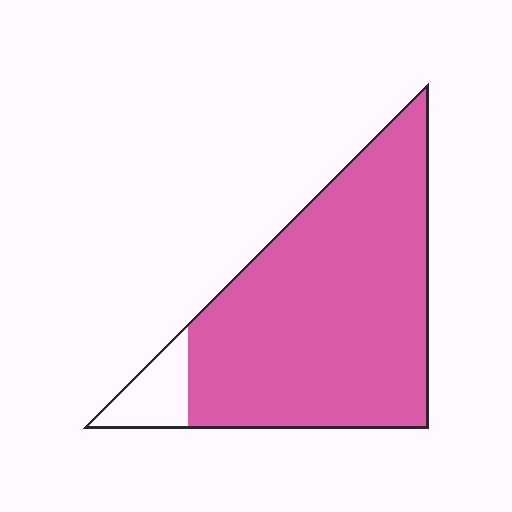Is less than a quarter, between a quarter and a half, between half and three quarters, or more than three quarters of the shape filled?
More than three quarters.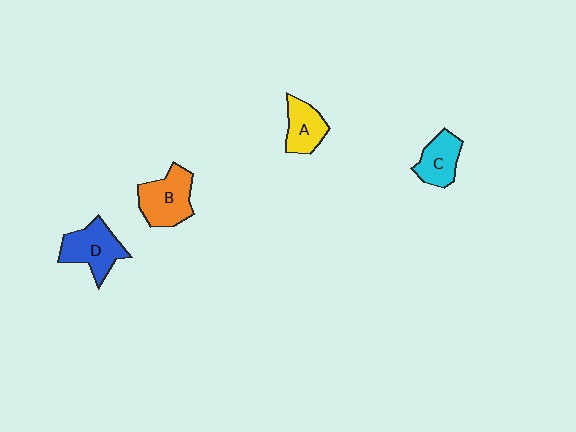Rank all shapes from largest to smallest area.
From largest to smallest: B (orange), D (blue), C (cyan), A (yellow).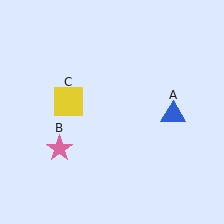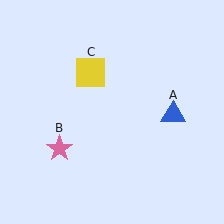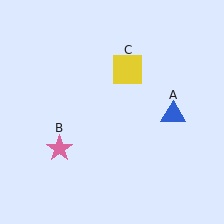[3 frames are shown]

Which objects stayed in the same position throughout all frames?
Blue triangle (object A) and pink star (object B) remained stationary.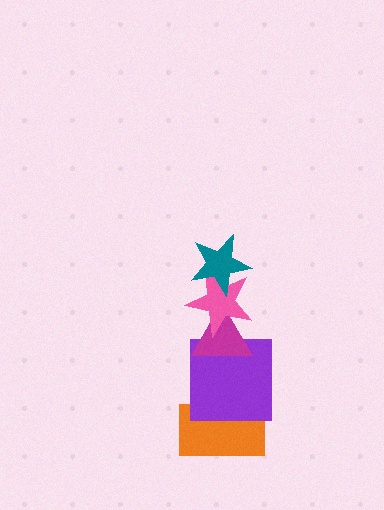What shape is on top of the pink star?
The teal star is on top of the pink star.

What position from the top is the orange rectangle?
The orange rectangle is 5th from the top.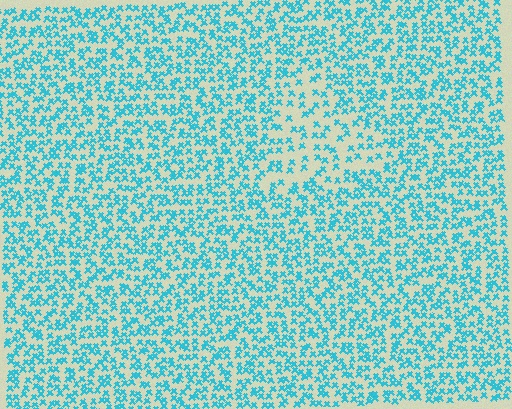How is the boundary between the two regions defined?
The boundary is defined by a change in element density (approximately 1.8x ratio). All elements are the same color, size, and shape.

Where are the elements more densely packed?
The elements are more densely packed outside the triangle boundary.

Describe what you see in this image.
The image contains small cyan elements arranged at two different densities. A triangle-shaped region is visible where the elements are less densely packed than the surrounding area.